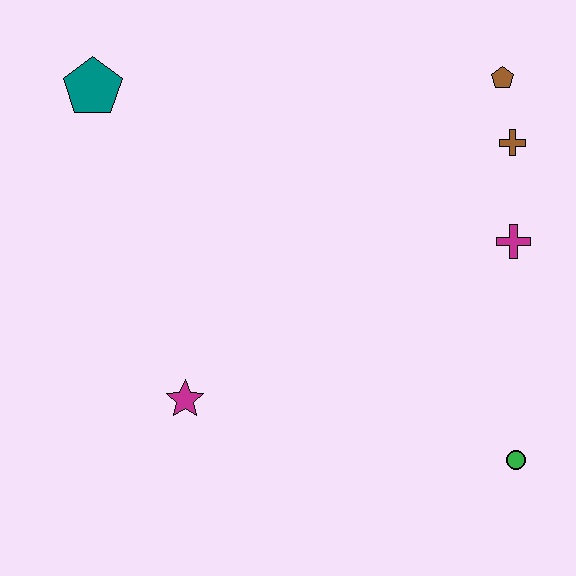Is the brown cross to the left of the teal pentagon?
No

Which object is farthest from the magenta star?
The brown pentagon is farthest from the magenta star.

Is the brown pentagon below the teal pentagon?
No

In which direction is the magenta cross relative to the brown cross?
The magenta cross is below the brown cross.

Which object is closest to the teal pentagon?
The magenta star is closest to the teal pentagon.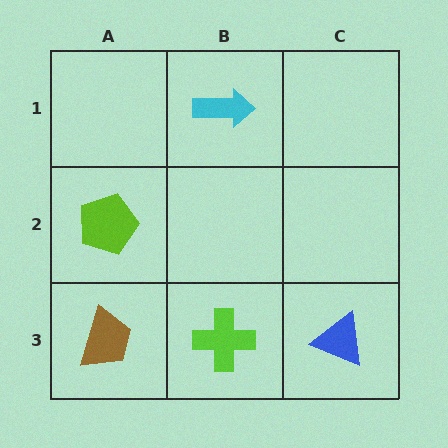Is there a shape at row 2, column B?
No, that cell is empty.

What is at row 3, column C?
A blue triangle.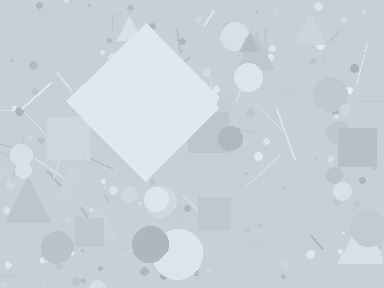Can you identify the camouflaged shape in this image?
The camouflaged shape is a diamond.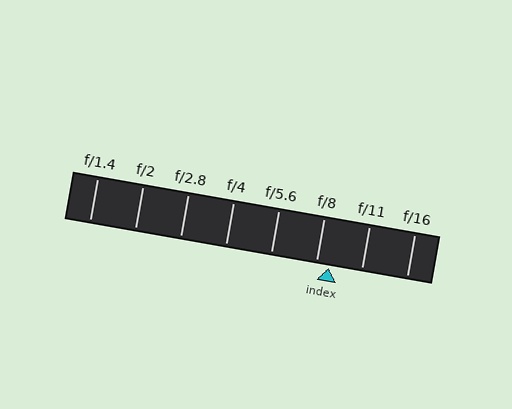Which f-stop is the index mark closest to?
The index mark is closest to f/8.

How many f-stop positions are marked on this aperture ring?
There are 8 f-stop positions marked.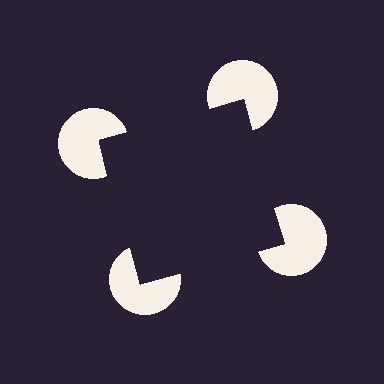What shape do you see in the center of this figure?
An illusory square — its edges are inferred from the aligned wedge cuts in the pac-man discs, not physically drawn.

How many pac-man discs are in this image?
There are 4 — one at each vertex of the illusory square.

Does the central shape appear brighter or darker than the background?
It typically appears slightly darker than the background, even though no actual brightness change is drawn.